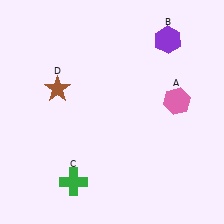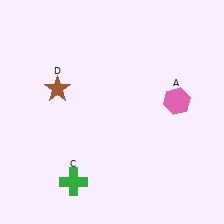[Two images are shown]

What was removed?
The purple hexagon (B) was removed in Image 2.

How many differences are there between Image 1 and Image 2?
There is 1 difference between the two images.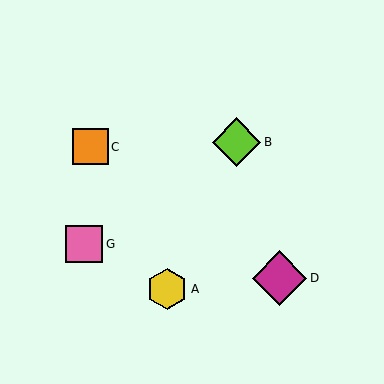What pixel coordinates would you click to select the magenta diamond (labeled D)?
Click at (279, 278) to select the magenta diamond D.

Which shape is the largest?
The magenta diamond (labeled D) is the largest.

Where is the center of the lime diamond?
The center of the lime diamond is at (236, 142).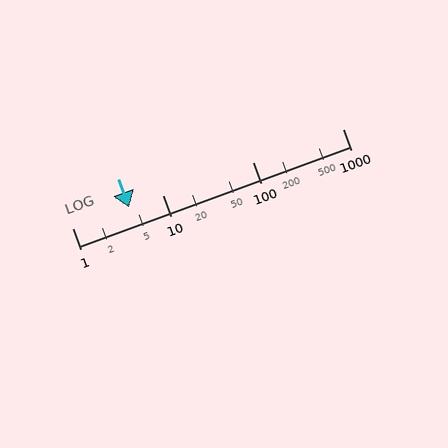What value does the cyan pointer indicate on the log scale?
The pointer indicates approximately 4.3.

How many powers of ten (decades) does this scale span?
The scale spans 3 decades, from 1 to 1000.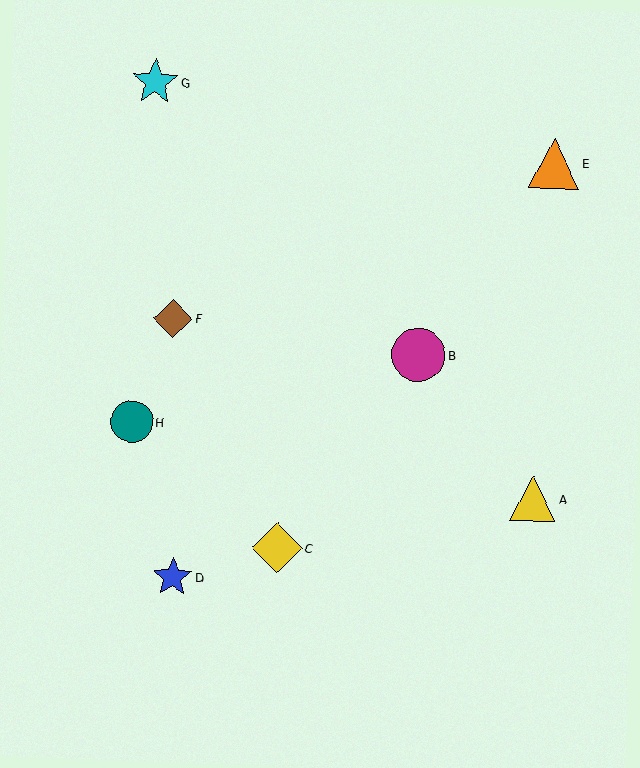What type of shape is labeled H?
Shape H is a teal circle.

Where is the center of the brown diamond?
The center of the brown diamond is at (173, 319).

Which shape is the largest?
The magenta circle (labeled B) is the largest.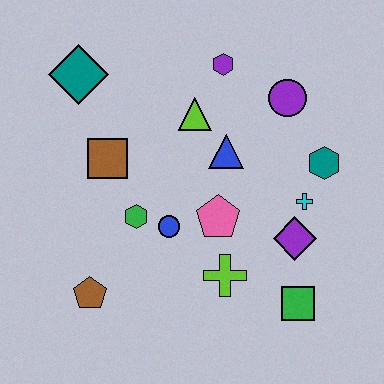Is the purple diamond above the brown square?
No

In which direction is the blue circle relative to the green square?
The blue circle is to the left of the green square.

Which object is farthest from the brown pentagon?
The purple circle is farthest from the brown pentagon.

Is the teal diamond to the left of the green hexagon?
Yes